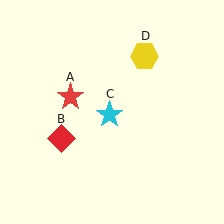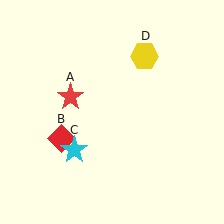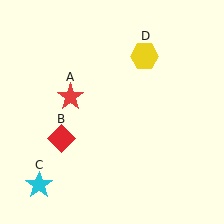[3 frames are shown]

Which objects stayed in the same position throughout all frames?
Red star (object A) and red diamond (object B) and yellow hexagon (object D) remained stationary.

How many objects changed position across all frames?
1 object changed position: cyan star (object C).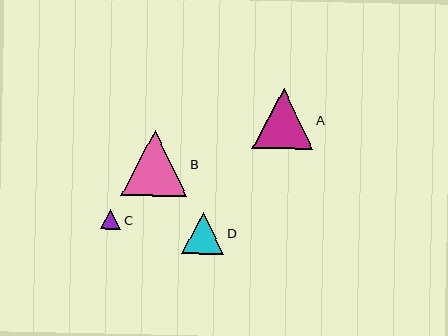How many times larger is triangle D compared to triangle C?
Triangle D is approximately 2.0 times the size of triangle C.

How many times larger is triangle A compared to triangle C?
Triangle A is approximately 2.9 times the size of triangle C.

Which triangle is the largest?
Triangle B is the largest with a size of approximately 66 pixels.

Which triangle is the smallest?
Triangle C is the smallest with a size of approximately 21 pixels.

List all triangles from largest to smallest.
From largest to smallest: B, A, D, C.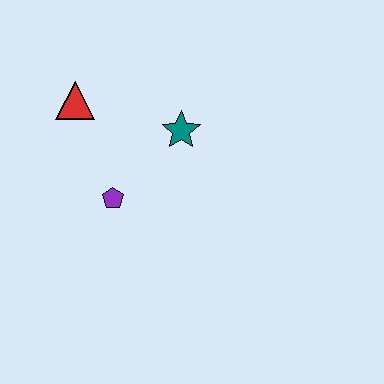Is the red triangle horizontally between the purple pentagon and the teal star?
No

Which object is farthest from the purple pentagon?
The red triangle is farthest from the purple pentagon.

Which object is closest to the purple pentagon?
The teal star is closest to the purple pentagon.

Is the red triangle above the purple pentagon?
Yes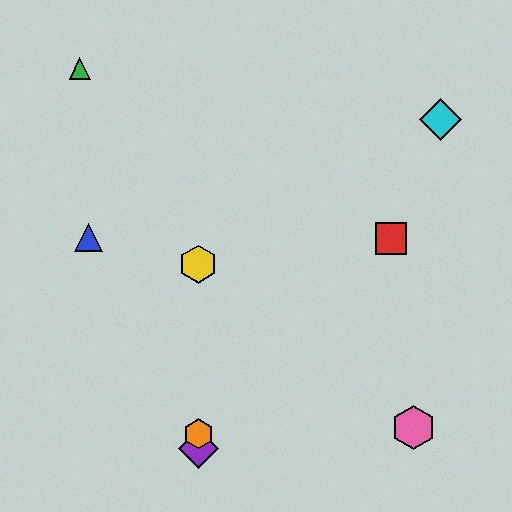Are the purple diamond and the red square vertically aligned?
No, the purple diamond is at x≈198 and the red square is at x≈391.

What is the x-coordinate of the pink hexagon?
The pink hexagon is at x≈413.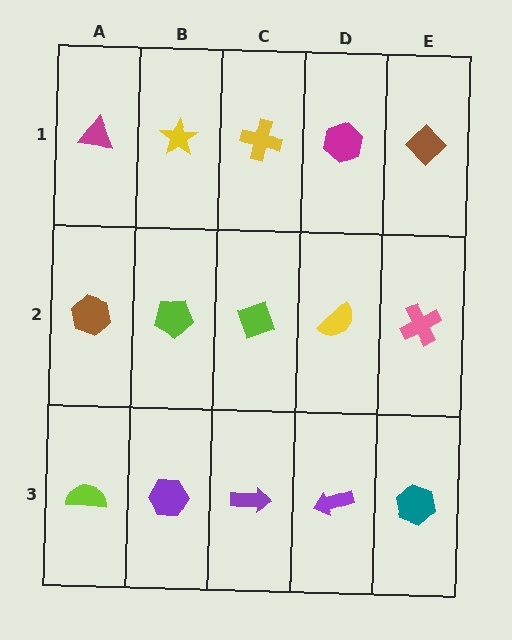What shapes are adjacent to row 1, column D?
A yellow semicircle (row 2, column D), a yellow cross (row 1, column C), a brown diamond (row 1, column E).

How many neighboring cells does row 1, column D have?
3.